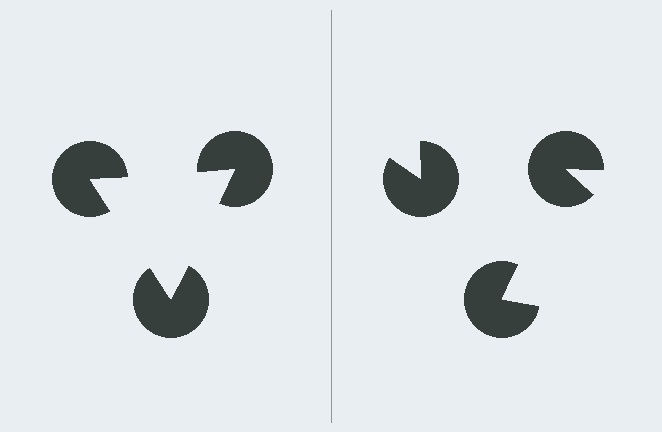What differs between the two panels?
The pac-man discs are positioned identically on both sides; only the wedge orientations differ. On the left they align to a triangle; on the right they are misaligned.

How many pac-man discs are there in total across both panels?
6 — 3 on each side.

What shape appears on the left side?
An illusory triangle.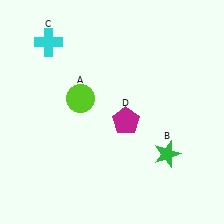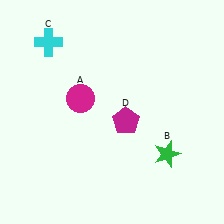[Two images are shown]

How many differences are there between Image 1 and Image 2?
There is 1 difference between the two images.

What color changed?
The circle (A) changed from lime in Image 1 to magenta in Image 2.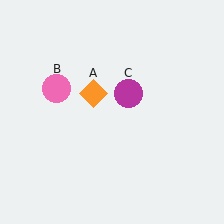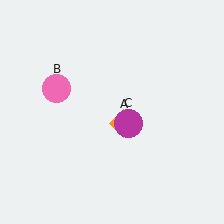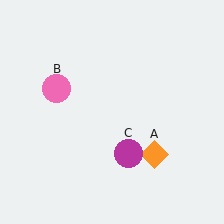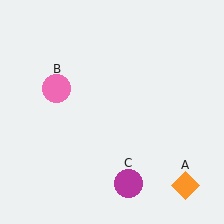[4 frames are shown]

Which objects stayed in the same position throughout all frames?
Pink circle (object B) remained stationary.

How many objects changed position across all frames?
2 objects changed position: orange diamond (object A), magenta circle (object C).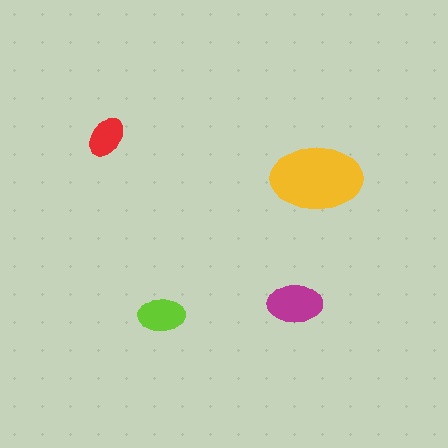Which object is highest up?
The red ellipse is topmost.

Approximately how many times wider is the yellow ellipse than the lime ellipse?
About 2 times wider.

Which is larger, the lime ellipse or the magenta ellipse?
The magenta one.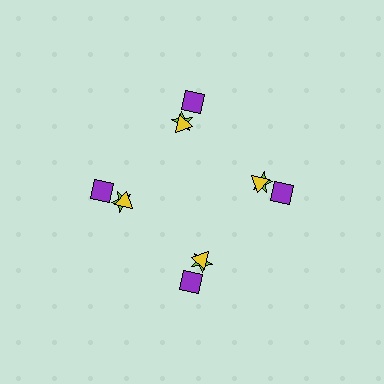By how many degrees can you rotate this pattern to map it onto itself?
The pattern maps onto itself every 90 degrees of rotation.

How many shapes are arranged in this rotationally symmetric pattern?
There are 12 shapes, arranged in 4 groups of 3.